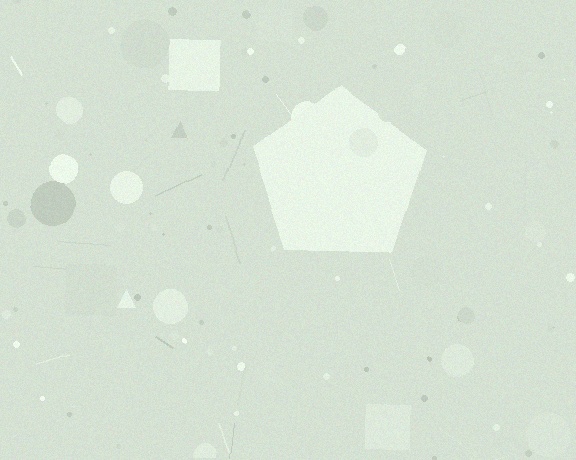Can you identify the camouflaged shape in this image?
The camouflaged shape is a pentagon.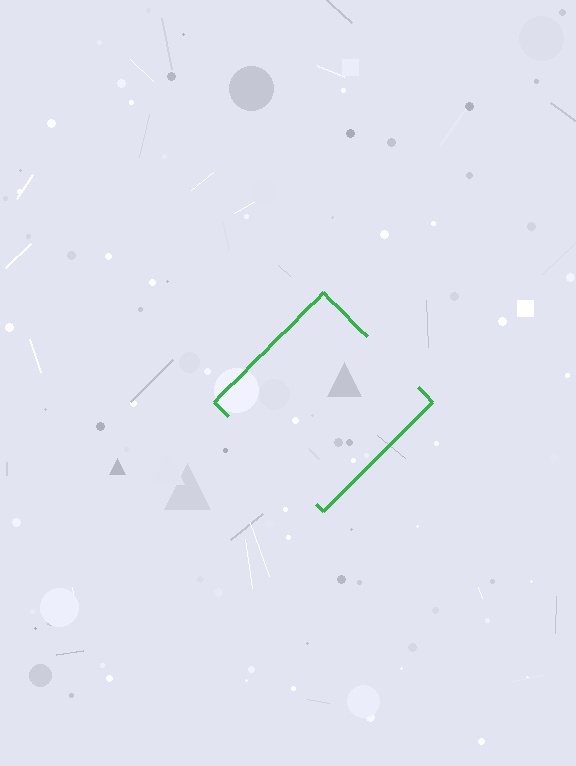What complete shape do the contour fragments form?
The contour fragments form a diamond.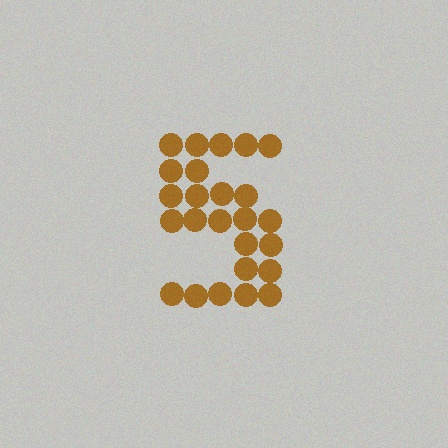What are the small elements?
The small elements are circles.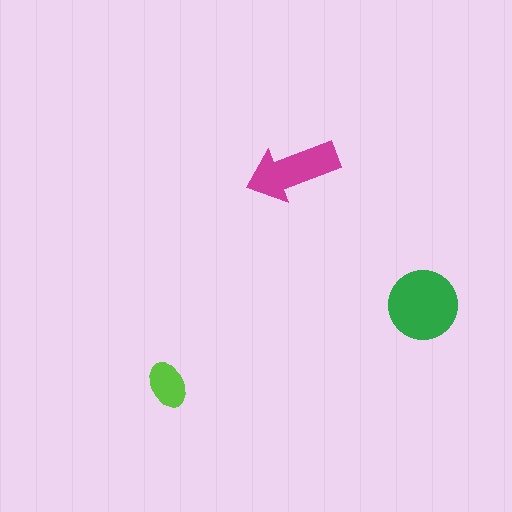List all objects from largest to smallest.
The green circle, the magenta arrow, the lime ellipse.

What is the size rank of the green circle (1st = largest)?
1st.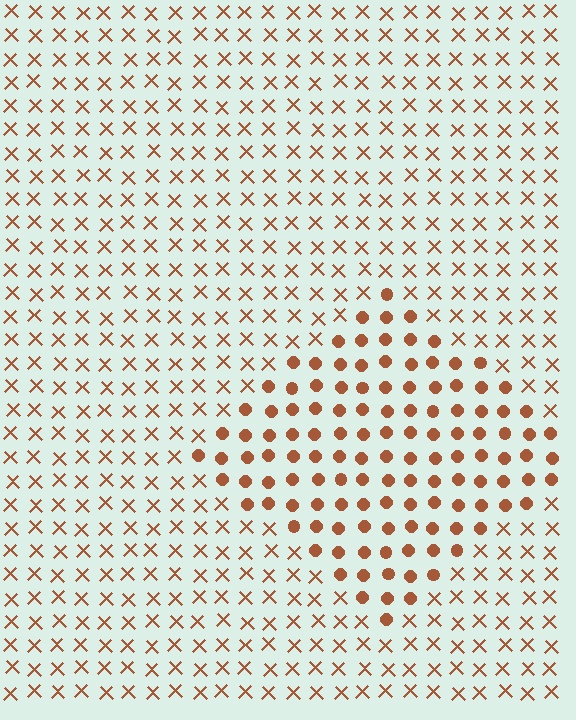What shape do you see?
I see a diamond.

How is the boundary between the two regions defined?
The boundary is defined by a change in element shape: circles inside vs. X marks outside. All elements share the same color and spacing.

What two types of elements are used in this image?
The image uses circles inside the diamond region and X marks outside it.